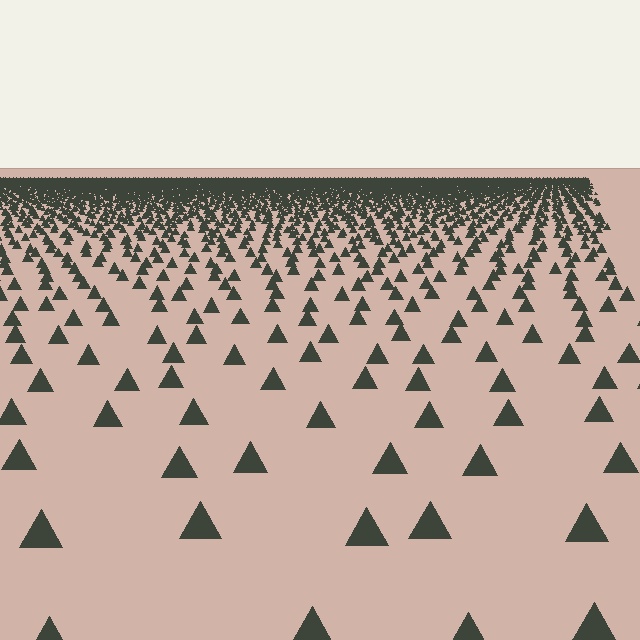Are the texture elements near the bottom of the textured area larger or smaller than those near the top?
Larger. Near the bottom, elements are closer to the viewer and appear at a bigger on-screen size.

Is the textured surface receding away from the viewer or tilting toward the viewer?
The surface is receding away from the viewer. Texture elements get smaller and denser toward the top.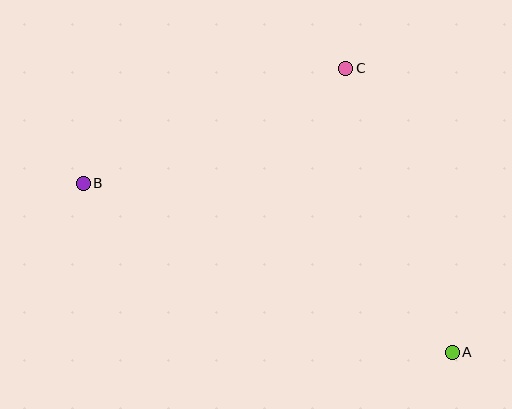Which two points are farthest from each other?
Points A and B are farthest from each other.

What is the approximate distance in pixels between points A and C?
The distance between A and C is approximately 304 pixels.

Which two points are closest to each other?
Points B and C are closest to each other.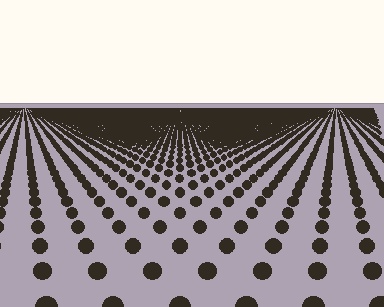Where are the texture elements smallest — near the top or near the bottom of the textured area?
Near the top.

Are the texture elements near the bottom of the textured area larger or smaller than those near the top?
Larger. Near the bottom, elements are closer to the viewer and appear at a bigger on-screen size.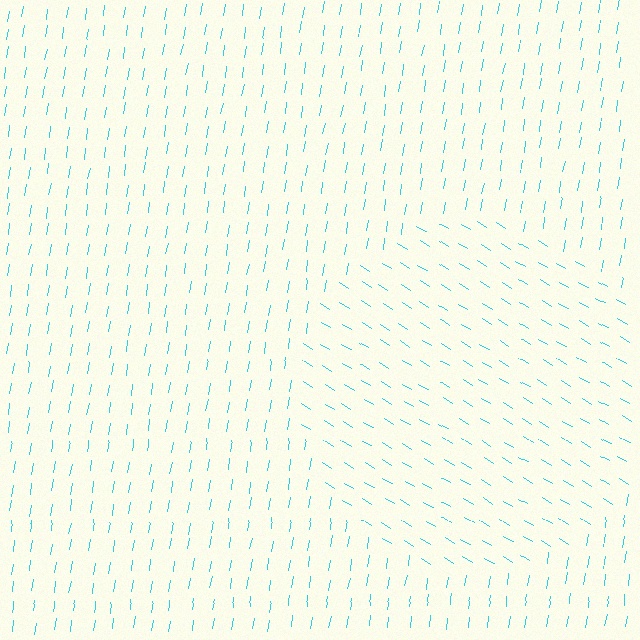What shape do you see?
I see a circle.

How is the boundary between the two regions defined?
The boundary is defined purely by a change in line orientation (approximately 68 degrees difference). All lines are the same color and thickness.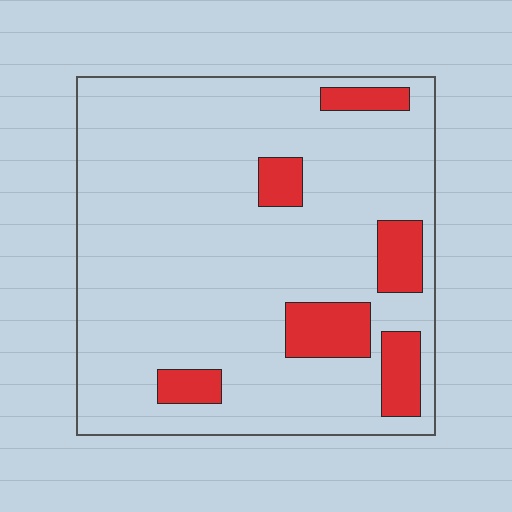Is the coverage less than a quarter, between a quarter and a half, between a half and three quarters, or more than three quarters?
Less than a quarter.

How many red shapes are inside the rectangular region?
6.